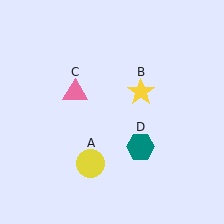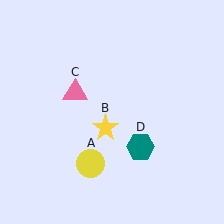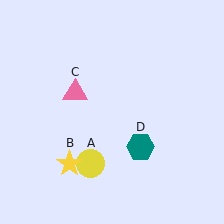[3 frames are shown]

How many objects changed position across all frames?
1 object changed position: yellow star (object B).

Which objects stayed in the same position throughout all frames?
Yellow circle (object A) and pink triangle (object C) and teal hexagon (object D) remained stationary.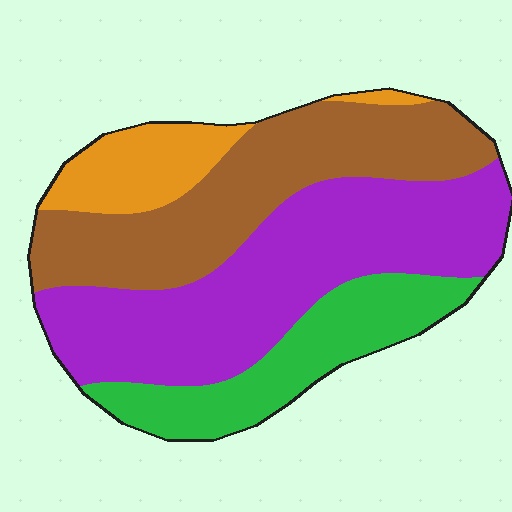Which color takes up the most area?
Purple, at roughly 40%.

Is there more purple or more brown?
Purple.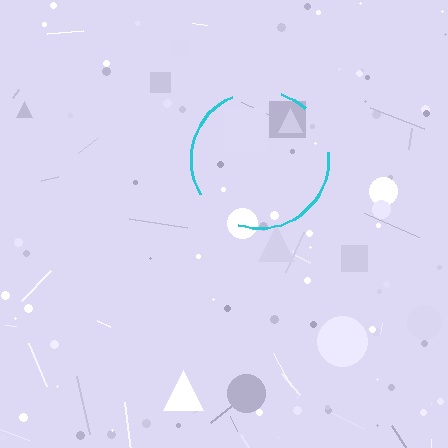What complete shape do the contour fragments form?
The contour fragments form a circle.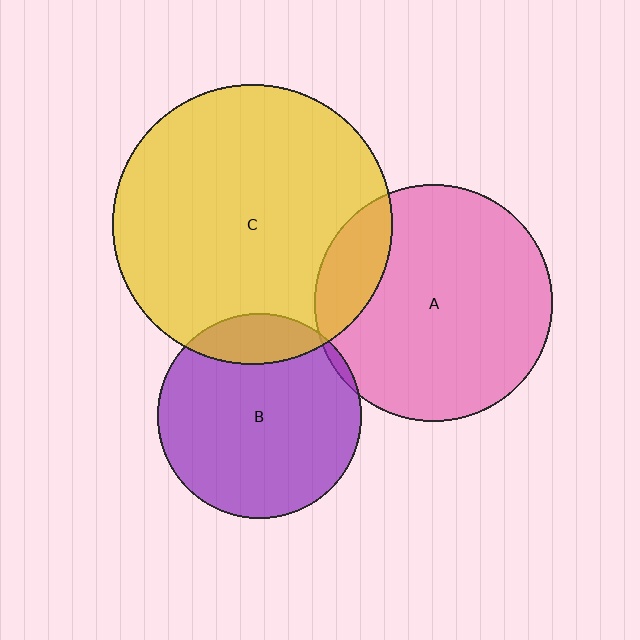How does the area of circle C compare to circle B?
Approximately 1.9 times.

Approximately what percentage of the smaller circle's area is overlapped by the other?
Approximately 5%.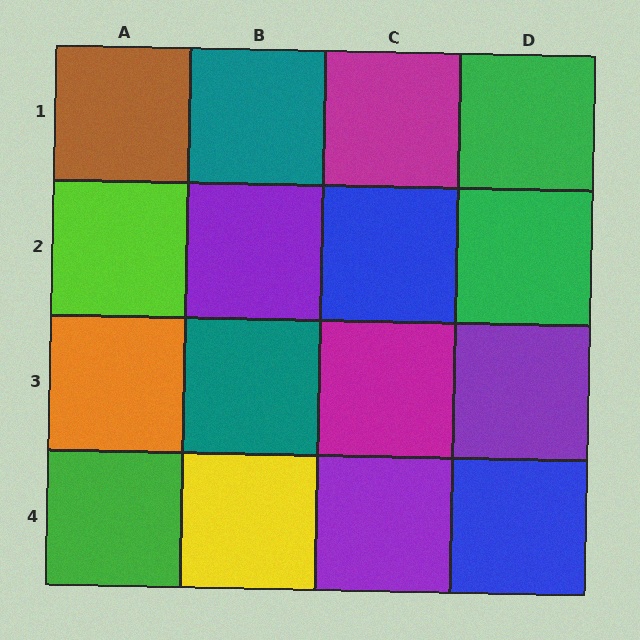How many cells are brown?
1 cell is brown.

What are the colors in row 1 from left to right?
Brown, teal, magenta, green.